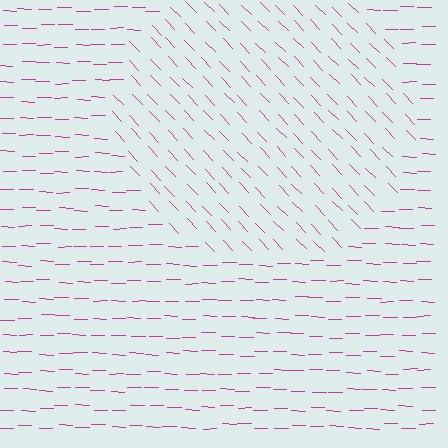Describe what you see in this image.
The image is filled with small magenta line segments. A circle region in the image has lines oriented differently from the surrounding lines, creating a visible texture boundary.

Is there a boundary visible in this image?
Yes, there is a texture boundary formed by a change in line orientation.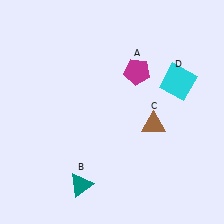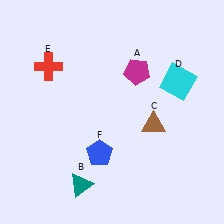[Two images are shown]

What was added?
A red cross (E), a blue pentagon (F) were added in Image 2.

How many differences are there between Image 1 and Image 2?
There are 2 differences between the two images.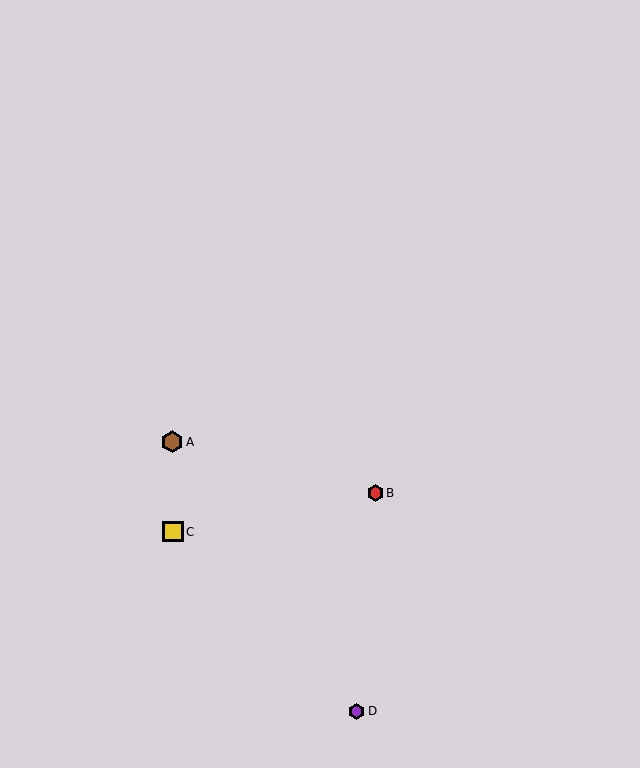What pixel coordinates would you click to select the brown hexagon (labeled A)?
Click at (172, 442) to select the brown hexagon A.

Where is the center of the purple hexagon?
The center of the purple hexagon is at (357, 711).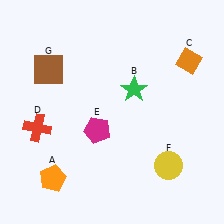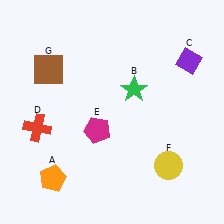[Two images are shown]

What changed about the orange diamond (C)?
In Image 1, C is orange. In Image 2, it changed to purple.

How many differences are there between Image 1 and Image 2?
There is 1 difference between the two images.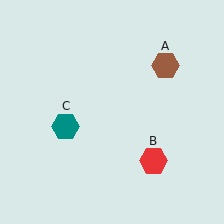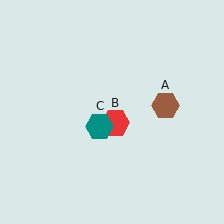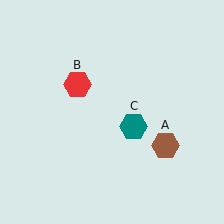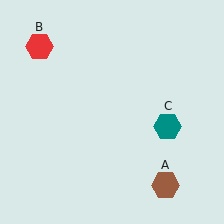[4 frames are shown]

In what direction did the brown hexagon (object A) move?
The brown hexagon (object A) moved down.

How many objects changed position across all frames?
3 objects changed position: brown hexagon (object A), red hexagon (object B), teal hexagon (object C).